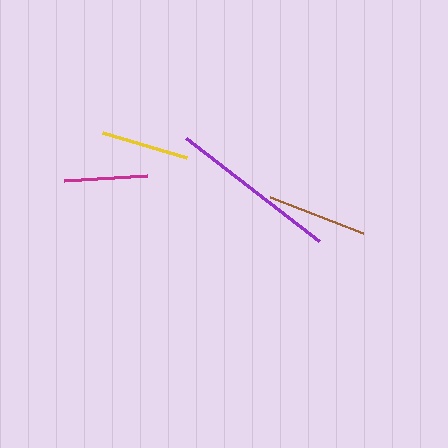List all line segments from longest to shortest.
From longest to shortest: purple, brown, yellow, magenta.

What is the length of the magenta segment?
The magenta segment is approximately 84 pixels long.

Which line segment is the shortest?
The magenta line is the shortest at approximately 84 pixels.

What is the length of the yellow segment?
The yellow segment is approximately 88 pixels long.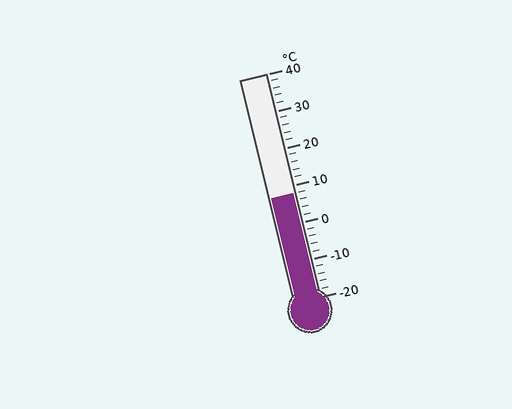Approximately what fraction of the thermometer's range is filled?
The thermometer is filled to approximately 45% of its range.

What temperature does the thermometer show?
The thermometer shows approximately 8°C.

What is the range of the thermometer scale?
The thermometer scale ranges from -20°C to 40°C.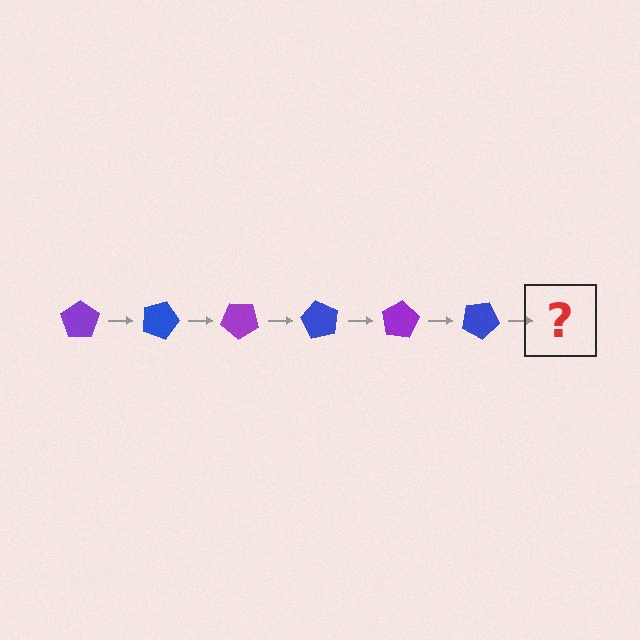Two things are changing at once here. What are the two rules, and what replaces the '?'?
The two rules are that it rotates 20 degrees each step and the color cycles through purple and blue. The '?' should be a purple pentagon, rotated 120 degrees from the start.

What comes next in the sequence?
The next element should be a purple pentagon, rotated 120 degrees from the start.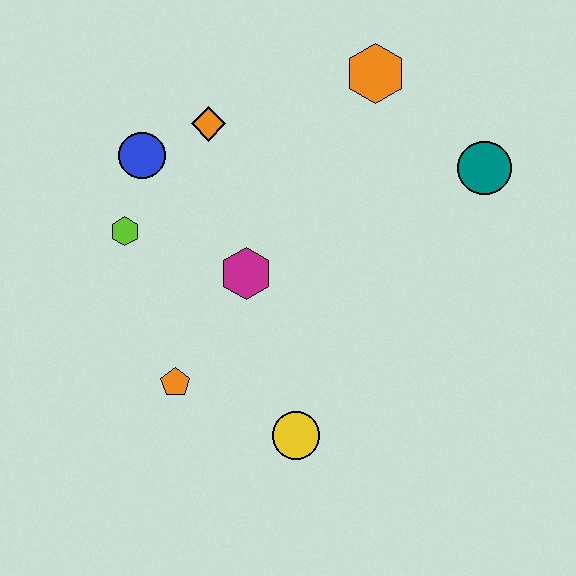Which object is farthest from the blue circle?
The teal circle is farthest from the blue circle.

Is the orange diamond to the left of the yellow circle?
Yes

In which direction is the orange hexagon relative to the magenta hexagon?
The orange hexagon is above the magenta hexagon.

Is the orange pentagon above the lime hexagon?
No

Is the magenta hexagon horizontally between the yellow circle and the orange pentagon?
Yes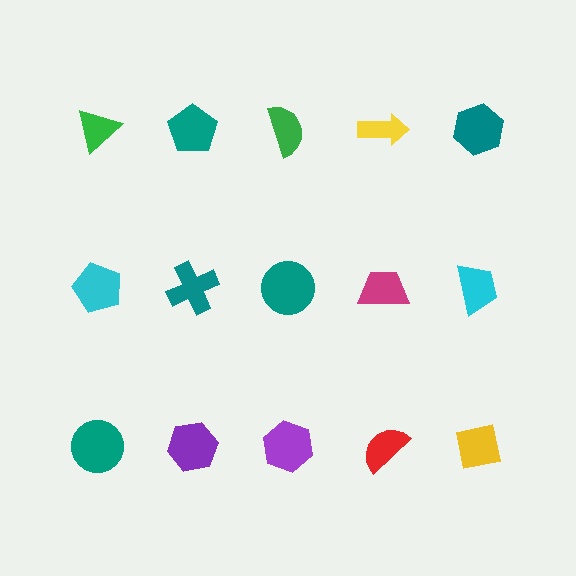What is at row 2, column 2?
A teal cross.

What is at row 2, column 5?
A cyan trapezoid.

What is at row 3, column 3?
A purple hexagon.